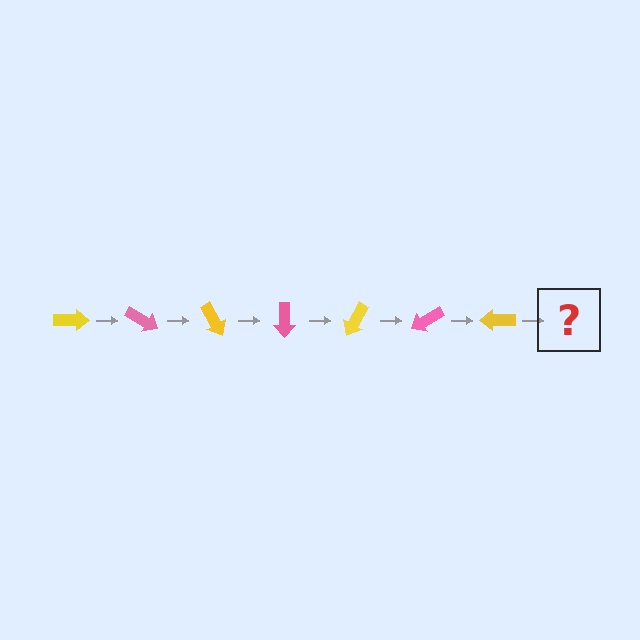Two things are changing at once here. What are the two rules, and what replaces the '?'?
The two rules are that it rotates 30 degrees each step and the color cycles through yellow and pink. The '?' should be a pink arrow, rotated 210 degrees from the start.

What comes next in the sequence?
The next element should be a pink arrow, rotated 210 degrees from the start.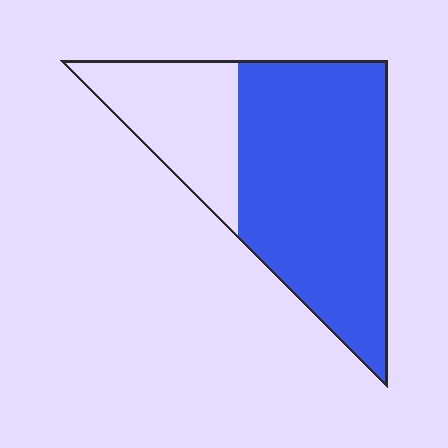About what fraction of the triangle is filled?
About two thirds (2/3).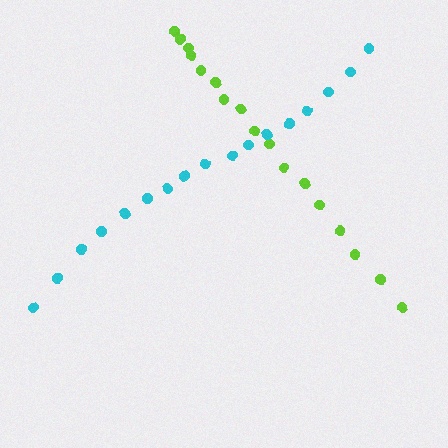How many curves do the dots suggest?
There are 2 distinct paths.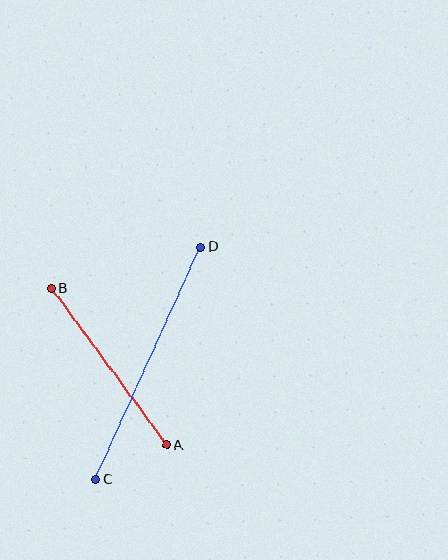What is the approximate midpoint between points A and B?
The midpoint is at approximately (109, 367) pixels.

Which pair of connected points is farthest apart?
Points C and D are farthest apart.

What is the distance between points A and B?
The distance is approximately 194 pixels.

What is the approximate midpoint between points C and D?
The midpoint is at approximately (148, 363) pixels.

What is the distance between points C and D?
The distance is approximately 255 pixels.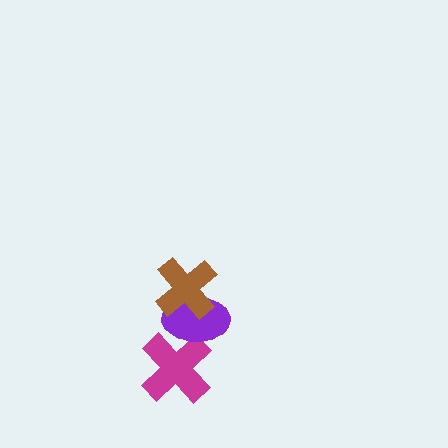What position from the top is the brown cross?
The brown cross is 1st from the top.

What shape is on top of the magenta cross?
The purple ellipse is on top of the magenta cross.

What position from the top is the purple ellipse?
The purple ellipse is 2nd from the top.